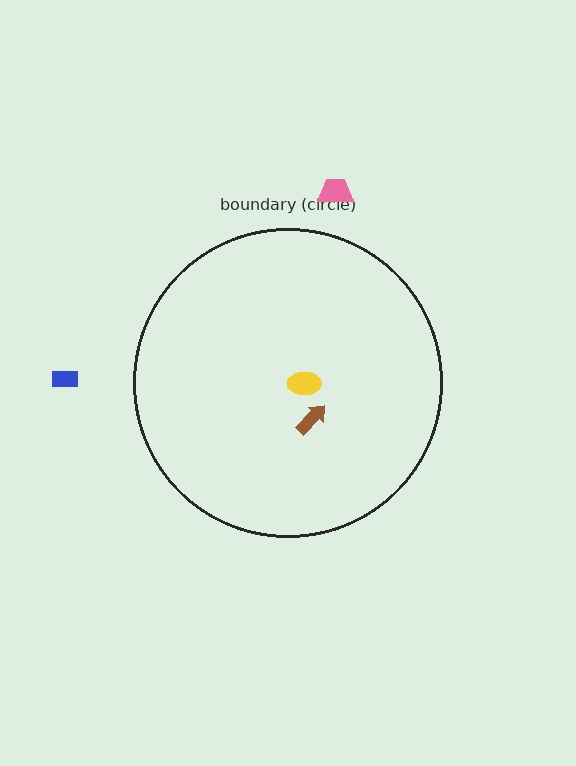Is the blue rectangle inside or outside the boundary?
Outside.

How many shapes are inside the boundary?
2 inside, 2 outside.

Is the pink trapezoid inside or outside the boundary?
Outside.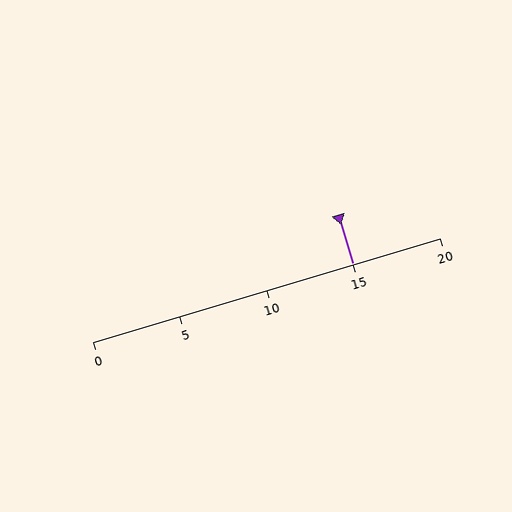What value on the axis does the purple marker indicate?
The marker indicates approximately 15.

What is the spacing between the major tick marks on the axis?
The major ticks are spaced 5 apart.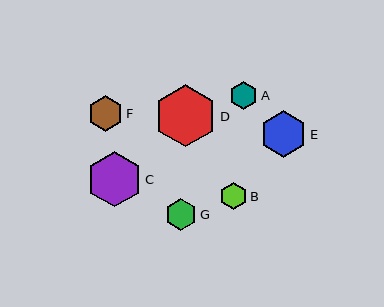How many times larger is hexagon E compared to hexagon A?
Hexagon E is approximately 1.7 times the size of hexagon A.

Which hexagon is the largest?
Hexagon D is the largest with a size of approximately 62 pixels.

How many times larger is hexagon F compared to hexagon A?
Hexagon F is approximately 1.3 times the size of hexagon A.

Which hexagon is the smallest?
Hexagon B is the smallest with a size of approximately 27 pixels.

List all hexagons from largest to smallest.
From largest to smallest: D, C, E, F, G, A, B.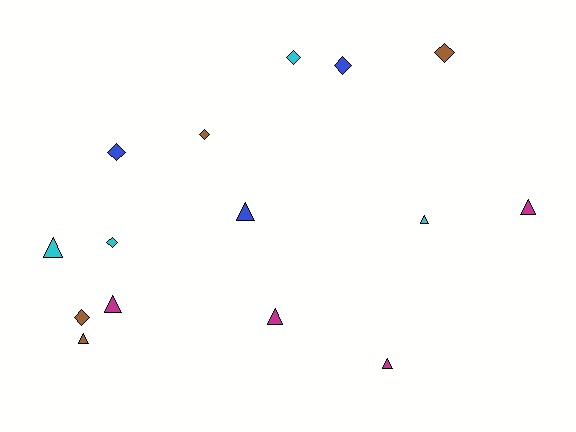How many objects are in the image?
There are 15 objects.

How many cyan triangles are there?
There are 2 cyan triangles.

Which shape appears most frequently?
Triangle, with 8 objects.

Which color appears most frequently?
Brown, with 4 objects.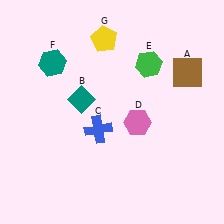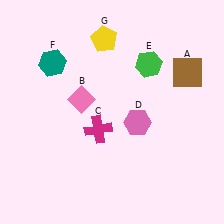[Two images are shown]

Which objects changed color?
B changed from teal to pink. C changed from blue to magenta.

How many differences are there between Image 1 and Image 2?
There are 2 differences between the two images.